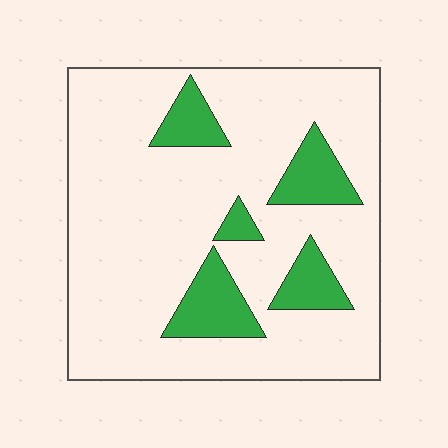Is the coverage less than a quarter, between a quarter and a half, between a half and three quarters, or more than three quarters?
Less than a quarter.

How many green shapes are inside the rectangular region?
5.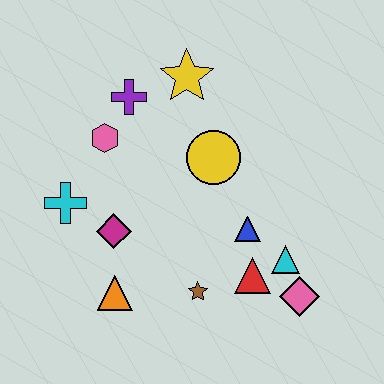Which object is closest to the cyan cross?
The magenta diamond is closest to the cyan cross.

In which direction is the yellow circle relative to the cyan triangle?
The yellow circle is above the cyan triangle.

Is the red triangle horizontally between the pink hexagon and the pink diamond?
Yes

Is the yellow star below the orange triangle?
No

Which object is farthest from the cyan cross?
The pink diamond is farthest from the cyan cross.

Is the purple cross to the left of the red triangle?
Yes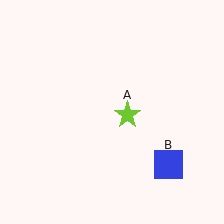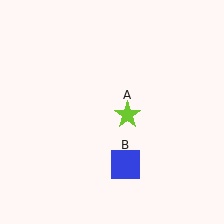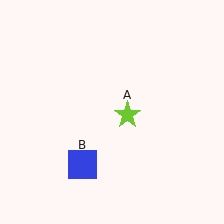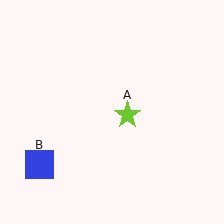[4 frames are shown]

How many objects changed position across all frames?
1 object changed position: blue square (object B).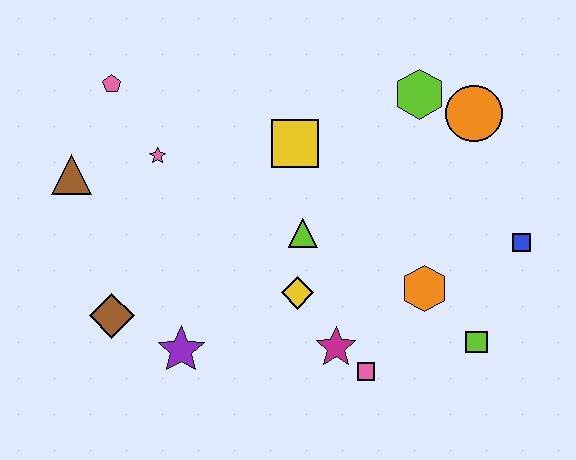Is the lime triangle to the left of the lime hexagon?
Yes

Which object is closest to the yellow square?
The lime triangle is closest to the yellow square.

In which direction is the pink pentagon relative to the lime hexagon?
The pink pentagon is to the left of the lime hexagon.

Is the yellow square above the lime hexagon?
No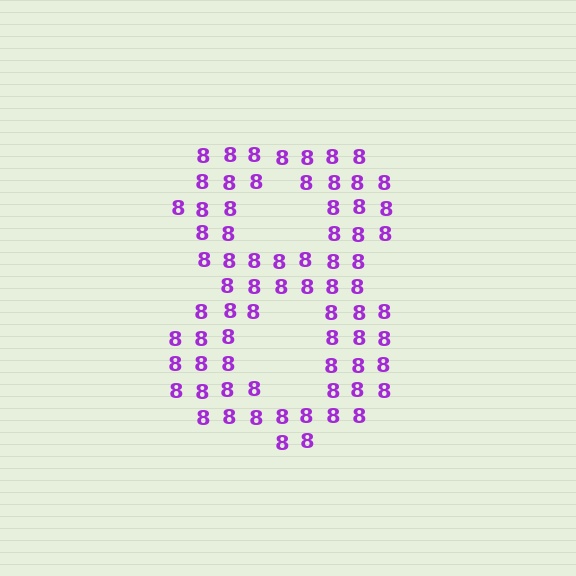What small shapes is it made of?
It is made of small digit 8's.